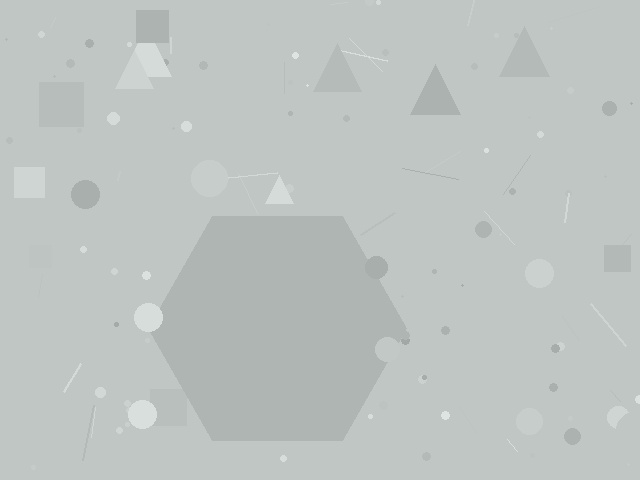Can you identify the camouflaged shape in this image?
The camouflaged shape is a hexagon.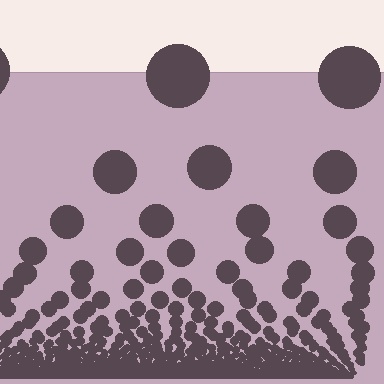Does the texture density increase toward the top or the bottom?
Density increases toward the bottom.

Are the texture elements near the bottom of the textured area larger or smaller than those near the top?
Smaller. The gradient is inverted — elements near the bottom are smaller and denser.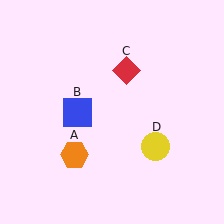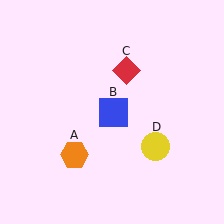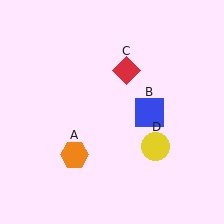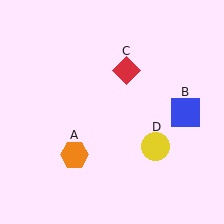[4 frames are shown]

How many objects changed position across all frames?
1 object changed position: blue square (object B).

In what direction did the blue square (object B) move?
The blue square (object B) moved right.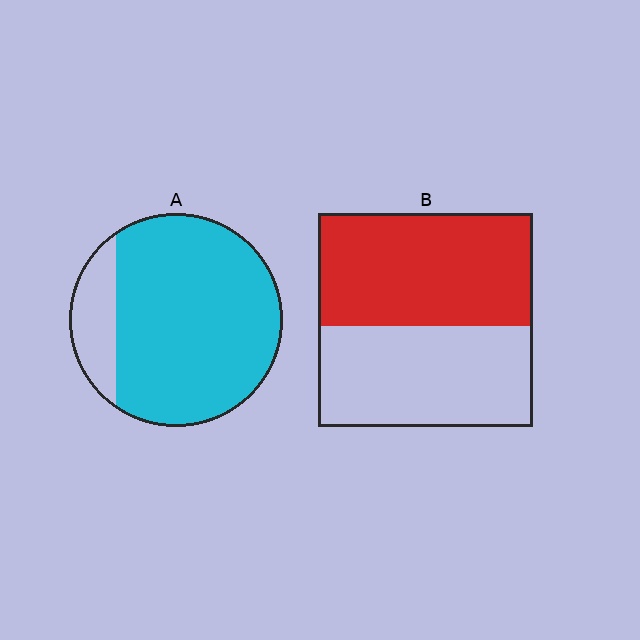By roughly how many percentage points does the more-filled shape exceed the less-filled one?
By roughly 30 percentage points (A over B).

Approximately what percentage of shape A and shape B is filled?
A is approximately 85% and B is approximately 55%.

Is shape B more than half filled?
Roughly half.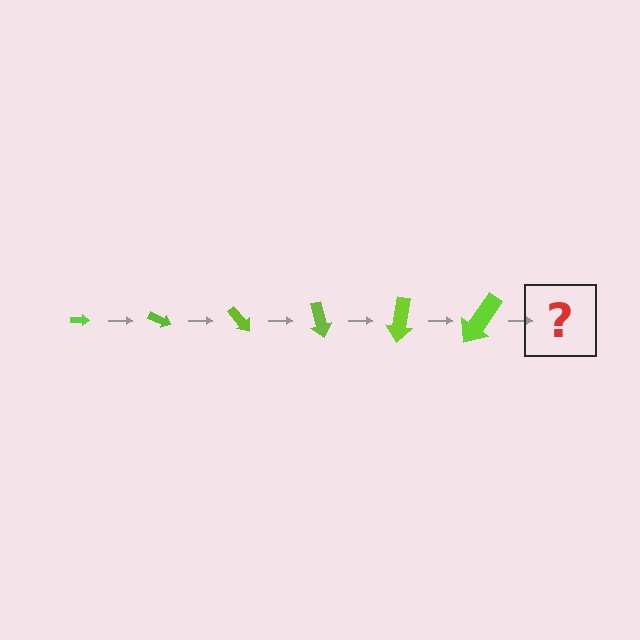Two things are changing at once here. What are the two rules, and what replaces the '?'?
The two rules are that the arrow grows larger each step and it rotates 25 degrees each step. The '?' should be an arrow, larger than the previous one and rotated 150 degrees from the start.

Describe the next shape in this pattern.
It should be an arrow, larger than the previous one and rotated 150 degrees from the start.